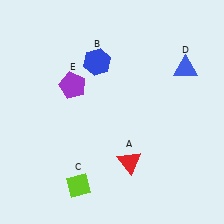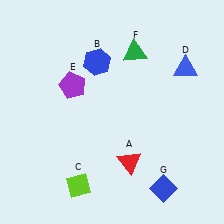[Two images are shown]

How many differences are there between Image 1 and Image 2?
There are 2 differences between the two images.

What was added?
A green triangle (F), a blue diamond (G) were added in Image 2.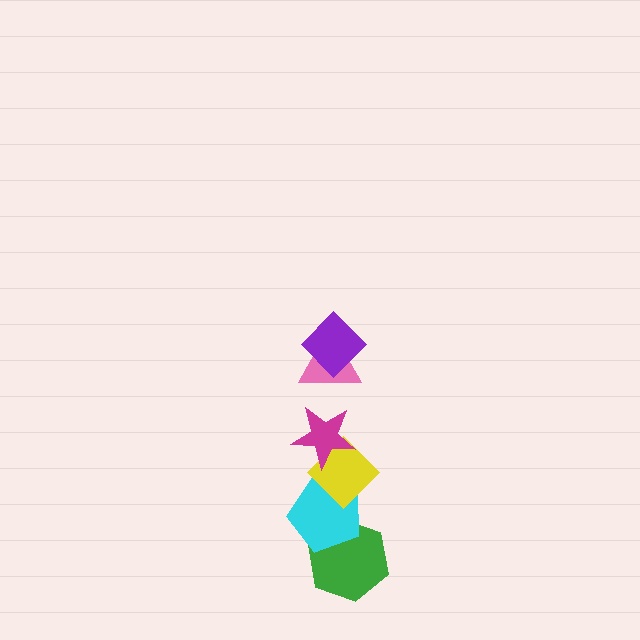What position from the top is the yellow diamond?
The yellow diamond is 4th from the top.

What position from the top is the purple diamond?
The purple diamond is 1st from the top.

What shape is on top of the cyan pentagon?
The yellow diamond is on top of the cyan pentagon.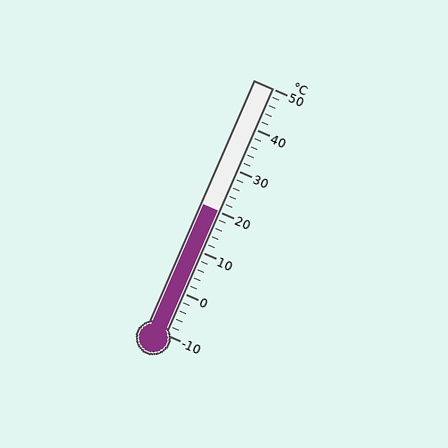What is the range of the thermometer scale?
The thermometer scale ranges from -10°C to 50°C.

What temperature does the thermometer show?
The thermometer shows approximately 20°C.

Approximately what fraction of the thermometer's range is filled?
The thermometer is filled to approximately 50% of its range.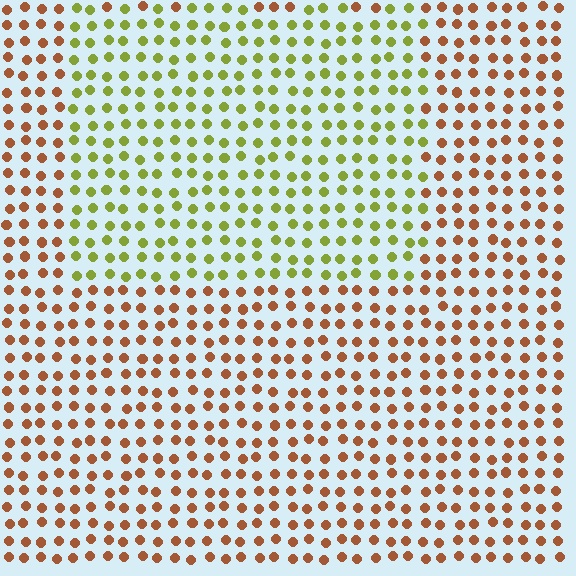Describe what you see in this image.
The image is filled with small brown elements in a uniform arrangement. A rectangle-shaped region is visible where the elements are tinted to a slightly different hue, forming a subtle color boundary.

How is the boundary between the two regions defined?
The boundary is defined purely by a slight shift in hue (about 58 degrees). Spacing, size, and orientation are identical on both sides.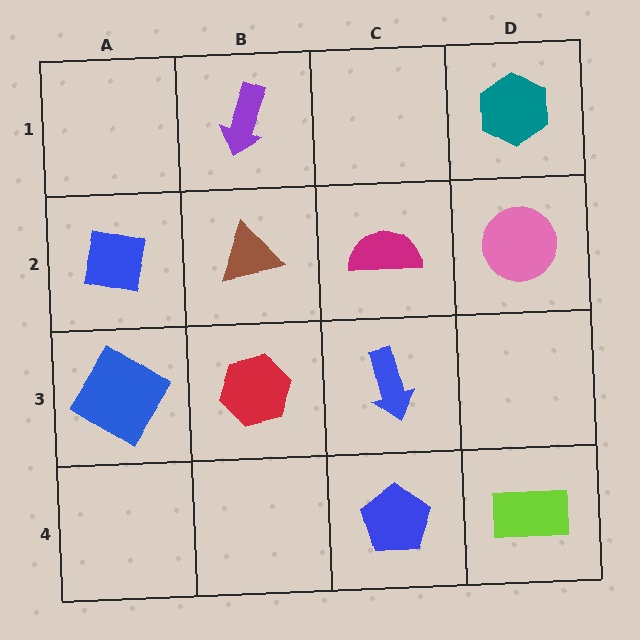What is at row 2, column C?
A magenta semicircle.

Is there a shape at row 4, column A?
No, that cell is empty.